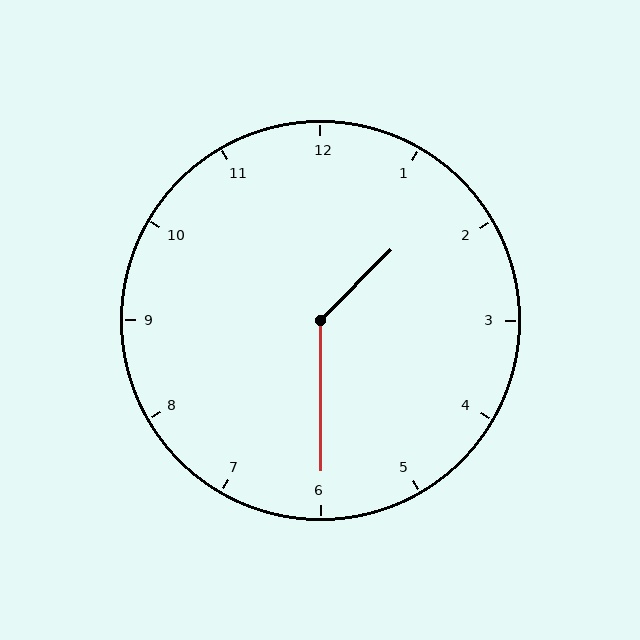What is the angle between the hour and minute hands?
Approximately 135 degrees.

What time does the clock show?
1:30.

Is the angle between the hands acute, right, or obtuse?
It is obtuse.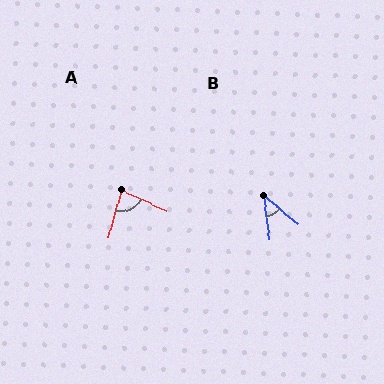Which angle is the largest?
A, at approximately 80 degrees.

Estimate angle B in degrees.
Approximately 42 degrees.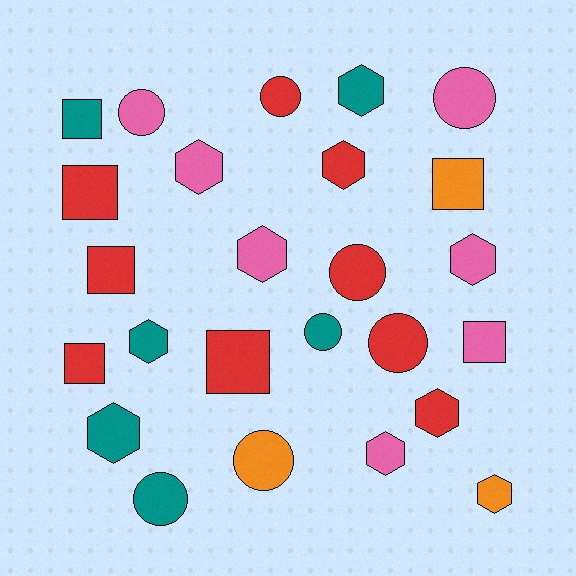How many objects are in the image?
There are 25 objects.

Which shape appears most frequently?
Hexagon, with 10 objects.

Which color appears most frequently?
Red, with 9 objects.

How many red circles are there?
There are 3 red circles.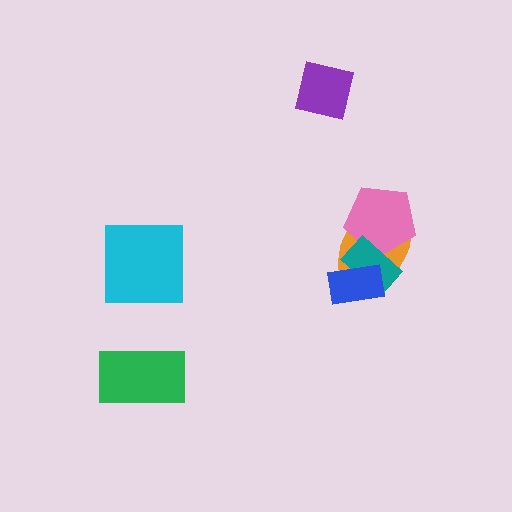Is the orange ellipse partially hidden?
Yes, it is partially covered by another shape.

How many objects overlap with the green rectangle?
0 objects overlap with the green rectangle.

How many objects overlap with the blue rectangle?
2 objects overlap with the blue rectangle.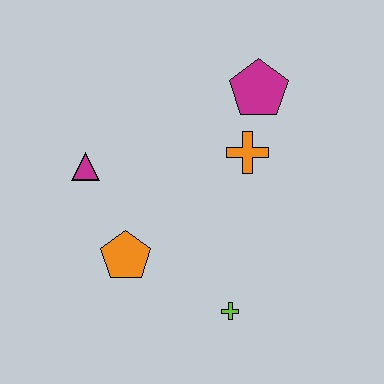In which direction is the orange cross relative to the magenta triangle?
The orange cross is to the right of the magenta triangle.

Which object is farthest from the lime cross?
The magenta pentagon is farthest from the lime cross.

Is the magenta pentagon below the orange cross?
No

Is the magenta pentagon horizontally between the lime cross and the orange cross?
No